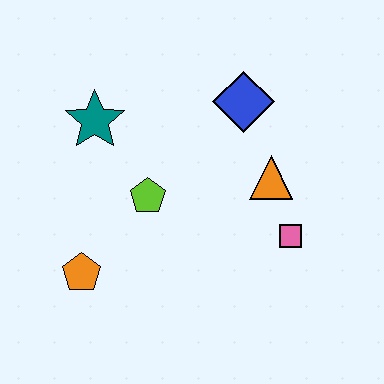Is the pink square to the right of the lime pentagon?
Yes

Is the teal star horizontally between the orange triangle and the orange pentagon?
Yes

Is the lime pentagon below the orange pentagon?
No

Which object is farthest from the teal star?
The pink square is farthest from the teal star.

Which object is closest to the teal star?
The lime pentagon is closest to the teal star.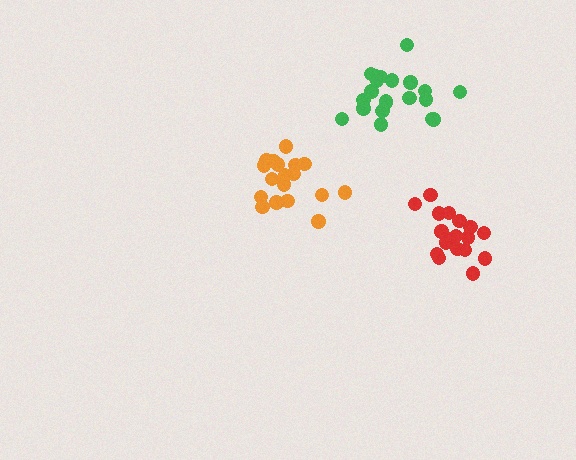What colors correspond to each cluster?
The clusters are colored: red, orange, green.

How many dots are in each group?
Group 1: 18 dots, Group 2: 18 dots, Group 3: 21 dots (57 total).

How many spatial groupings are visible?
There are 3 spatial groupings.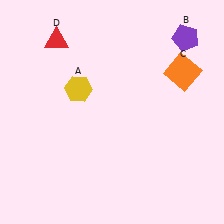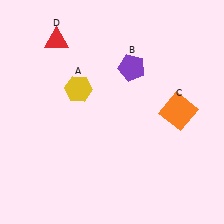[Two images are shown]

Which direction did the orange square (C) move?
The orange square (C) moved down.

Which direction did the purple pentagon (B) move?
The purple pentagon (B) moved left.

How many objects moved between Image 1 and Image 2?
2 objects moved between the two images.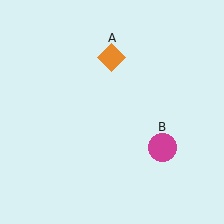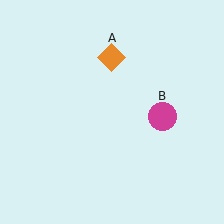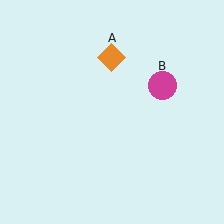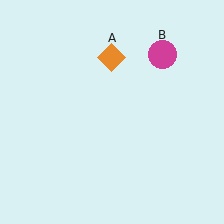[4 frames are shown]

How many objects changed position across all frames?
1 object changed position: magenta circle (object B).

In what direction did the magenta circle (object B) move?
The magenta circle (object B) moved up.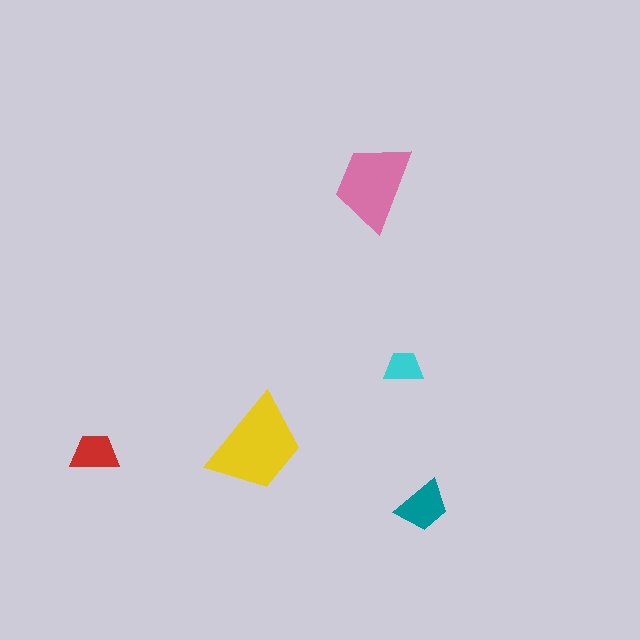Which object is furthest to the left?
The red trapezoid is leftmost.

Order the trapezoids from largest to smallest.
the yellow one, the pink one, the teal one, the red one, the cyan one.